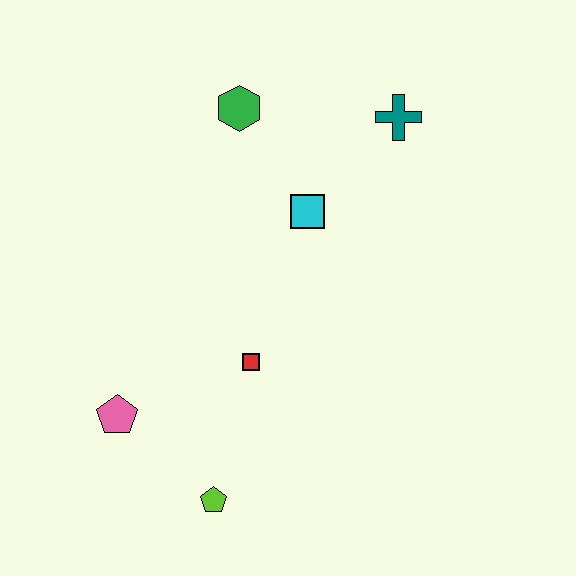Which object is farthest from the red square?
The teal cross is farthest from the red square.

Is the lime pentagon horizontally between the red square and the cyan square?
No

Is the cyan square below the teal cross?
Yes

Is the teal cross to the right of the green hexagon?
Yes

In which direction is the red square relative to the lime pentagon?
The red square is above the lime pentagon.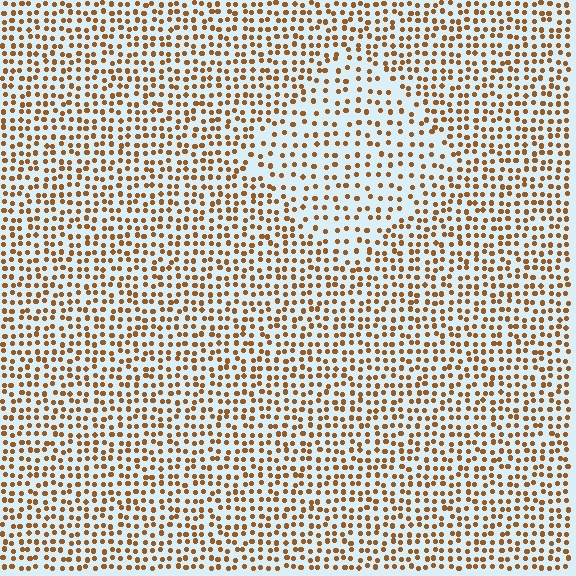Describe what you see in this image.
The image contains small brown elements arranged at two different densities. A diamond-shaped region is visible where the elements are less densely packed than the surrounding area.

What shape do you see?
I see a diamond.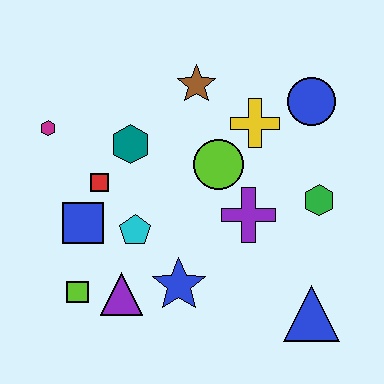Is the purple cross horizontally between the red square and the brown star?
No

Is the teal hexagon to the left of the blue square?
No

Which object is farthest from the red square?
The blue triangle is farthest from the red square.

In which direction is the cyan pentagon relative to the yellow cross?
The cyan pentagon is to the left of the yellow cross.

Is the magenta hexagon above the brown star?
No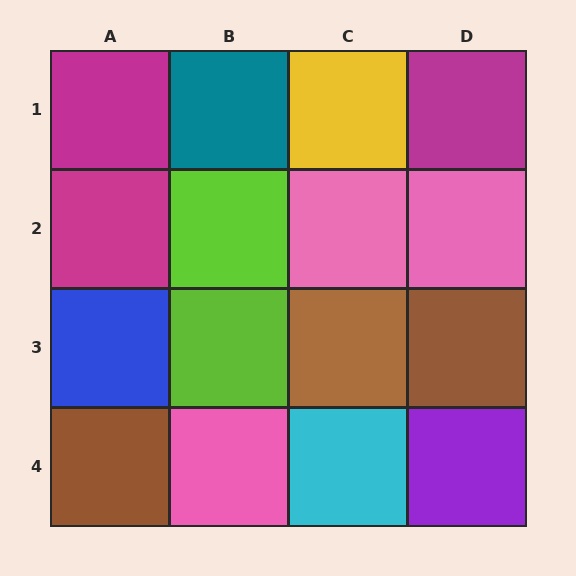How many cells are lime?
2 cells are lime.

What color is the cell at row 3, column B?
Lime.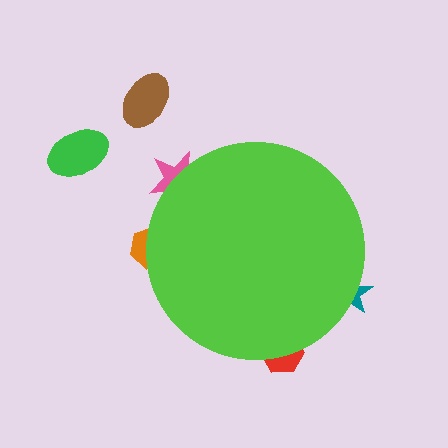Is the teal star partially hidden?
Yes, the teal star is partially hidden behind the lime circle.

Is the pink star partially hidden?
Yes, the pink star is partially hidden behind the lime circle.